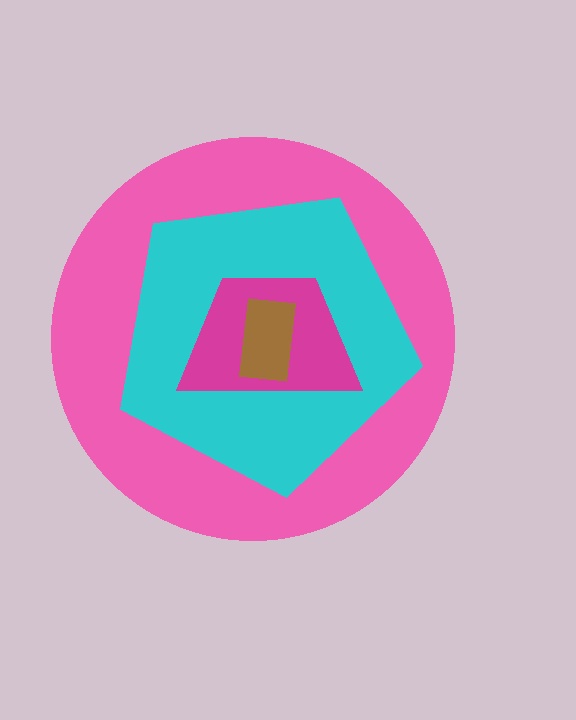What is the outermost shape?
The pink circle.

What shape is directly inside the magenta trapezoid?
The brown rectangle.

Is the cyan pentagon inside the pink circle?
Yes.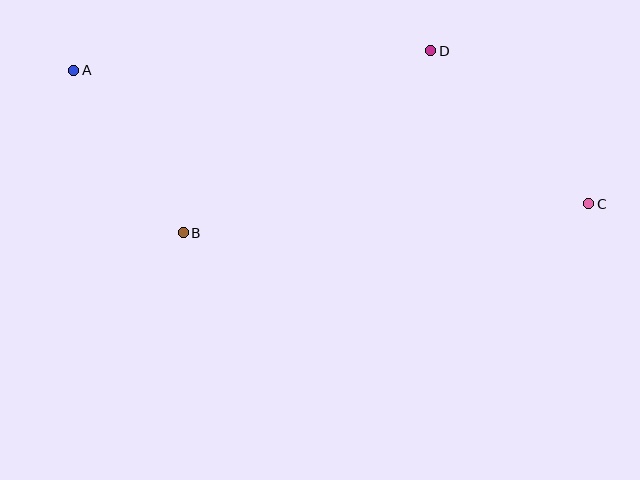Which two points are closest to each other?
Points A and B are closest to each other.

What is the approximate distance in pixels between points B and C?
The distance between B and C is approximately 407 pixels.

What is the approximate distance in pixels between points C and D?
The distance between C and D is approximately 220 pixels.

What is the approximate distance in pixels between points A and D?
The distance between A and D is approximately 357 pixels.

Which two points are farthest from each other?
Points A and C are farthest from each other.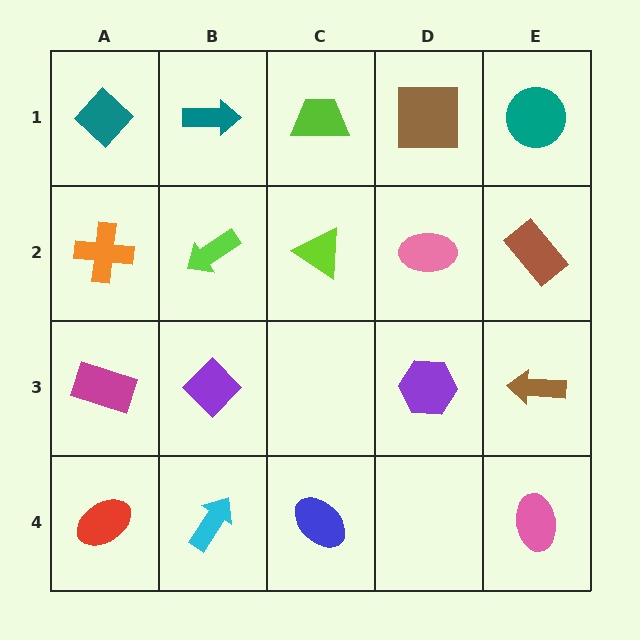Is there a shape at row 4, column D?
No, that cell is empty.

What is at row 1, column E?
A teal circle.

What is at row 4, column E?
A pink ellipse.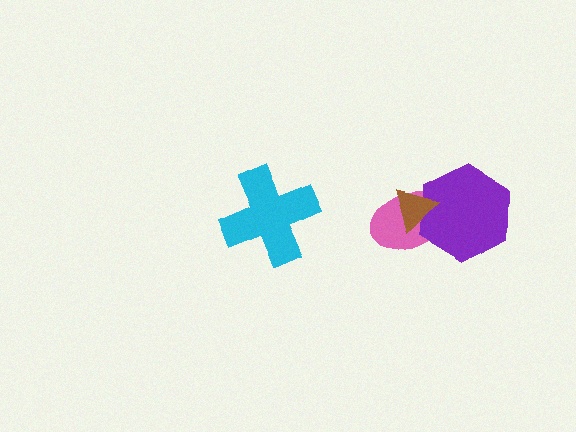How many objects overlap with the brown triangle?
2 objects overlap with the brown triangle.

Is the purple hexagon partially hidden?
Yes, it is partially covered by another shape.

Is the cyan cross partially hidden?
No, no other shape covers it.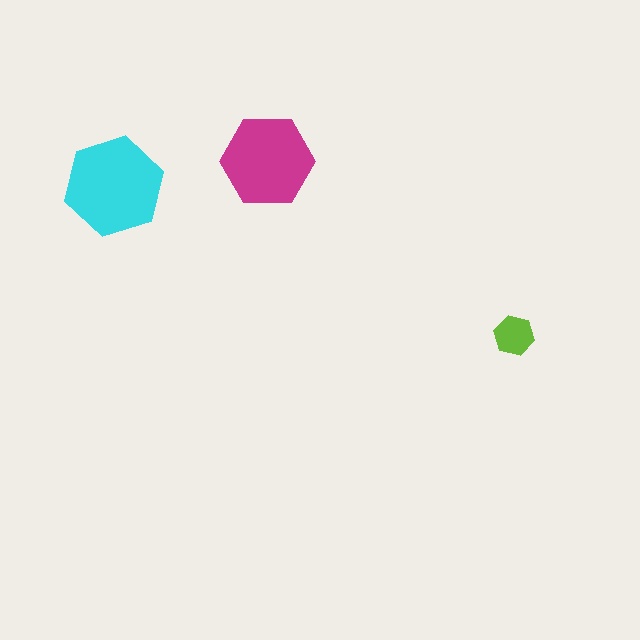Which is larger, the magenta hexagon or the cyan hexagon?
The cyan one.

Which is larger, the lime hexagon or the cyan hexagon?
The cyan one.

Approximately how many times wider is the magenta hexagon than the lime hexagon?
About 2.5 times wider.